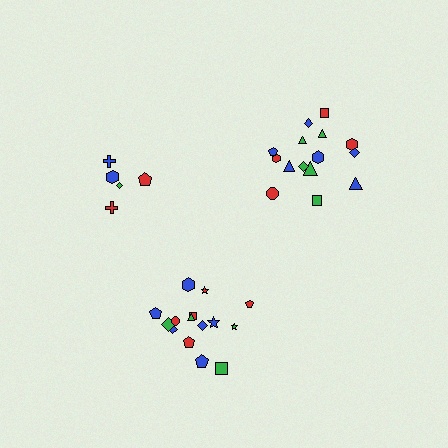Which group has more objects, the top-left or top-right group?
The top-right group.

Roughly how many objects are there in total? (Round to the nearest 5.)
Roughly 35 objects in total.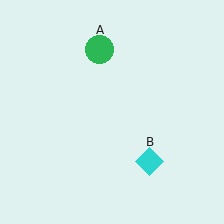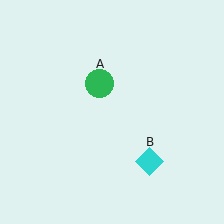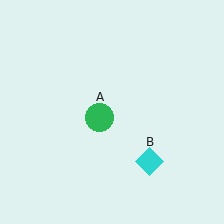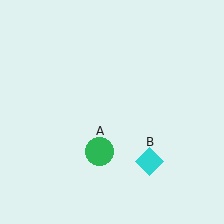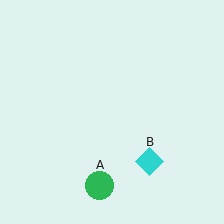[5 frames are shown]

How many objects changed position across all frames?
1 object changed position: green circle (object A).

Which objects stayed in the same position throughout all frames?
Cyan diamond (object B) remained stationary.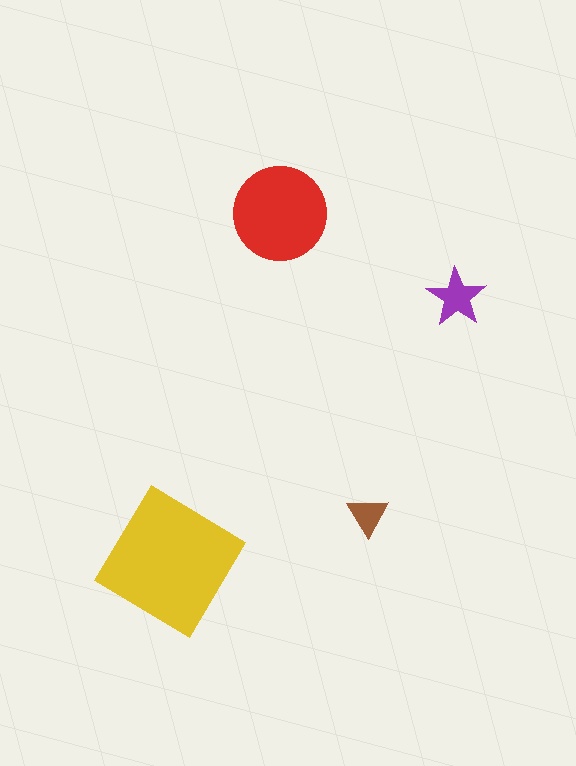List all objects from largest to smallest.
The yellow diamond, the red circle, the purple star, the brown triangle.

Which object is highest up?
The red circle is topmost.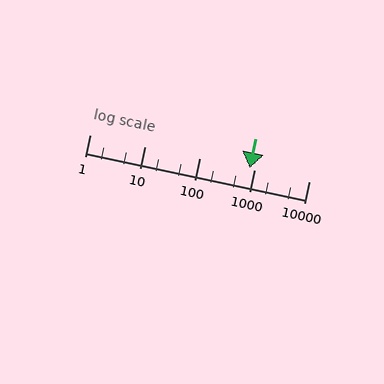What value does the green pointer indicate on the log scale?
The pointer indicates approximately 820.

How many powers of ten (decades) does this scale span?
The scale spans 4 decades, from 1 to 10000.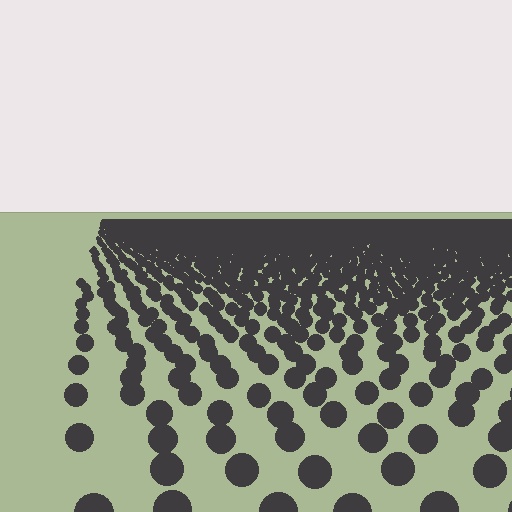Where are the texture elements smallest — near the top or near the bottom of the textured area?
Near the top.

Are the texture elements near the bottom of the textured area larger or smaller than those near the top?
Larger. Near the bottom, elements are closer to the viewer and appear at a bigger on-screen size.